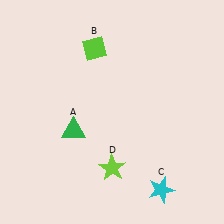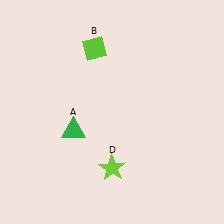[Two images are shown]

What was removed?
The cyan star (C) was removed in Image 2.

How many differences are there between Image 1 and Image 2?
There is 1 difference between the two images.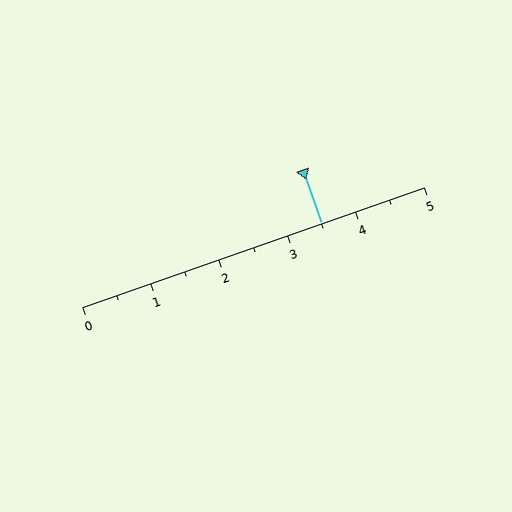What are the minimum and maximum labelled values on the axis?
The axis runs from 0 to 5.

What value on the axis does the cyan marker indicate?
The marker indicates approximately 3.5.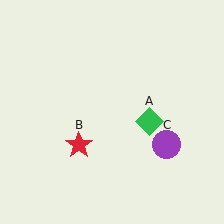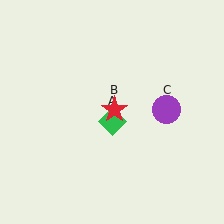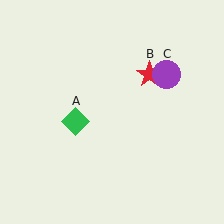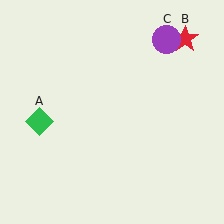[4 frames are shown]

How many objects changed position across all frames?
3 objects changed position: green diamond (object A), red star (object B), purple circle (object C).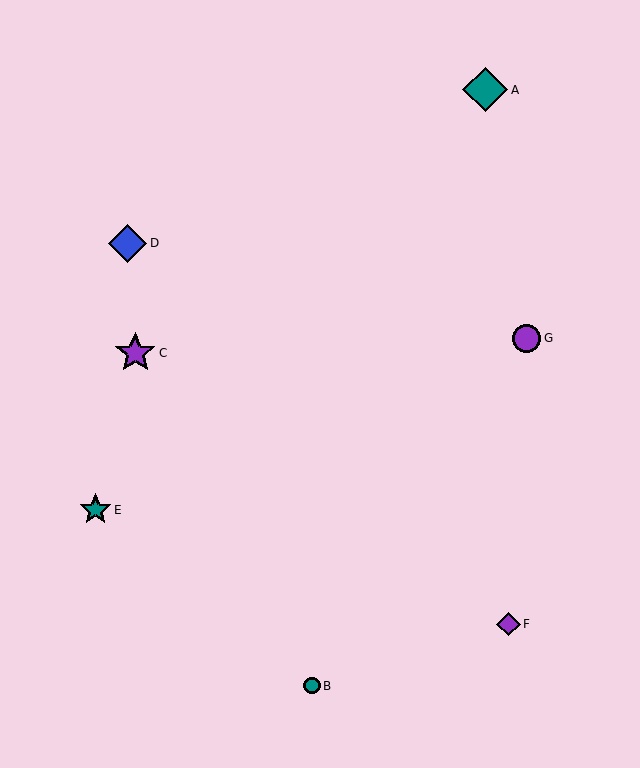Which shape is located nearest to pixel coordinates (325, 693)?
The teal circle (labeled B) at (312, 686) is nearest to that location.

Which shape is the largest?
The teal diamond (labeled A) is the largest.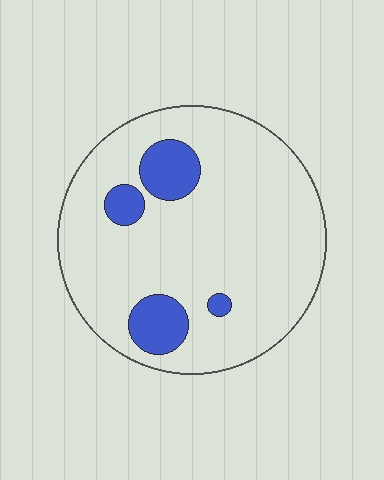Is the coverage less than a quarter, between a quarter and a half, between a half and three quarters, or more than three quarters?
Less than a quarter.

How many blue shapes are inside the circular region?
4.